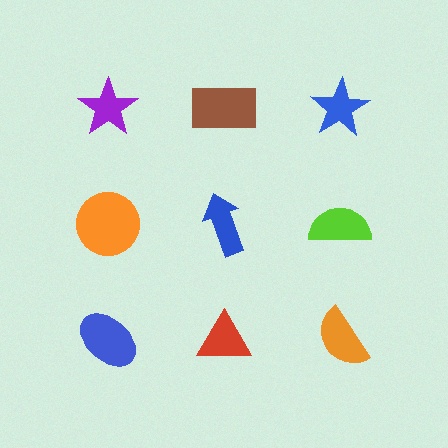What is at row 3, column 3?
An orange semicircle.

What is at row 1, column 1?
A purple star.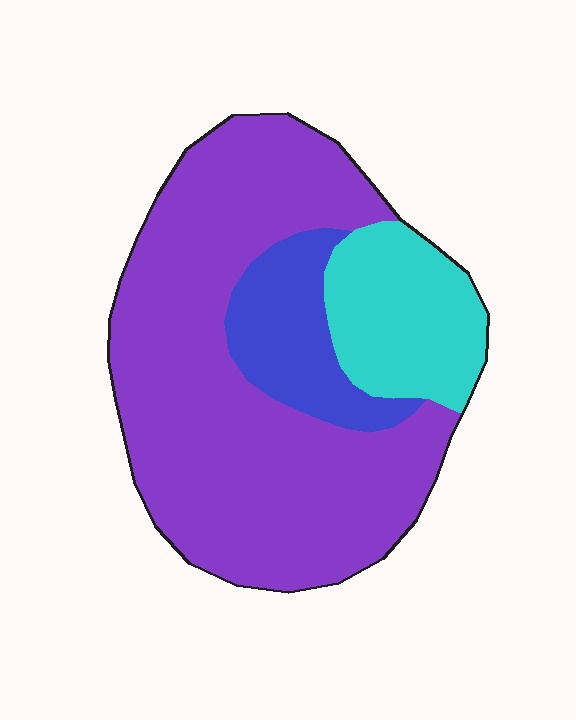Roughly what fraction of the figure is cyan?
Cyan takes up about one sixth (1/6) of the figure.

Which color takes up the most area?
Purple, at roughly 70%.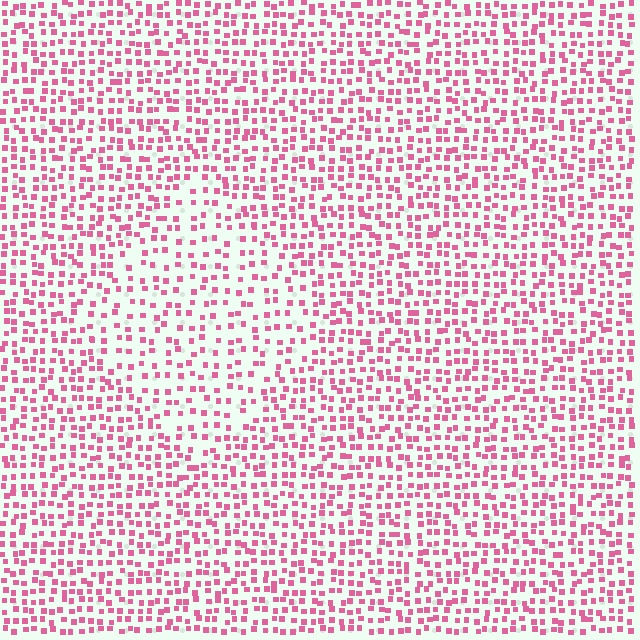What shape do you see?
I see a diamond.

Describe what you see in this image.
The image contains small pink elements arranged at two different densities. A diamond-shaped region is visible where the elements are less densely packed than the surrounding area.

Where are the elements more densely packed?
The elements are more densely packed outside the diamond boundary.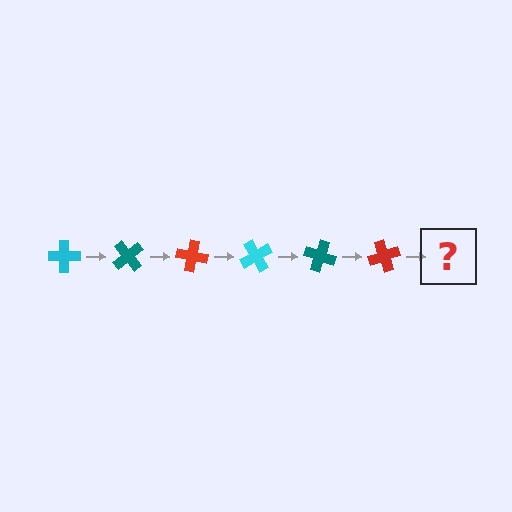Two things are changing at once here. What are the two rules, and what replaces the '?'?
The two rules are that it rotates 50 degrees each step and the color cycles through cyan, teal, and red. The '?' should be a cyan cross, rotated 300 degrees from the start.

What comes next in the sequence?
The next element should be a cyan cross, rotated 300 degrees from the start.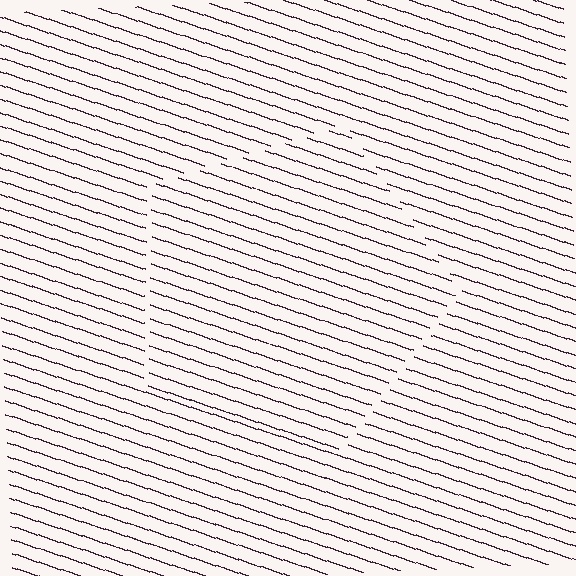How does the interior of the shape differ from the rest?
The interior of the shape contains the same grating, shifted by half a period — the contour is defined by the phase discontinuity where line-ends from the inner and outer gratings abut.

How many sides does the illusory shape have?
5 sides — the line-ends trace a pentagon.